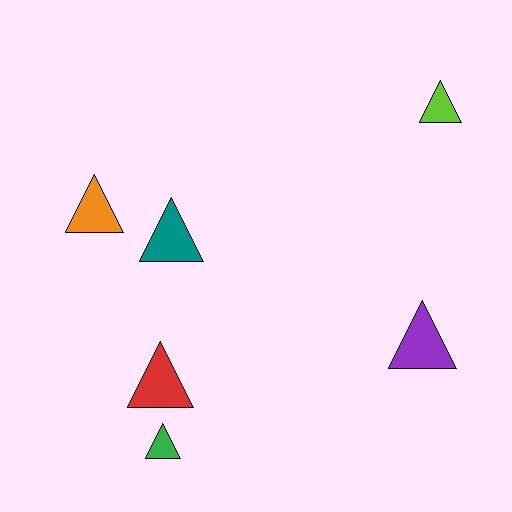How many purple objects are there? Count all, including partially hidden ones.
There is 1 purple object.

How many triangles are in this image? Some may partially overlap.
There are 6 triangles.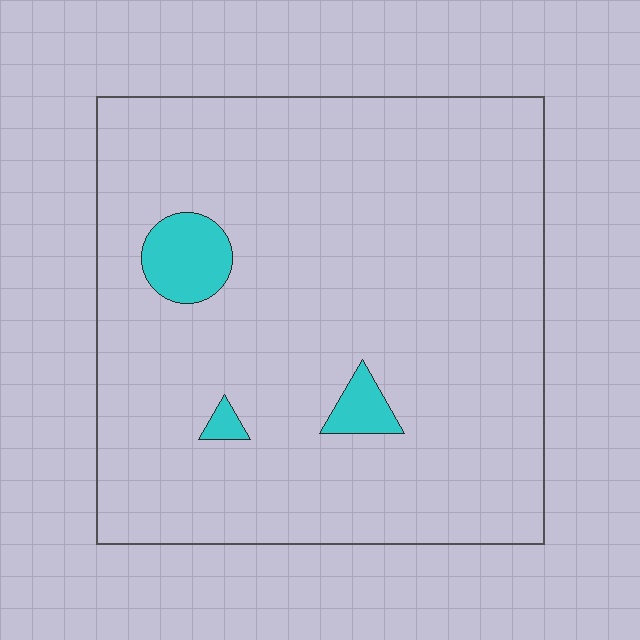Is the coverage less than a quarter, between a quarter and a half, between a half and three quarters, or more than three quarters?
Less than a quarter.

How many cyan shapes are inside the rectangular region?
3.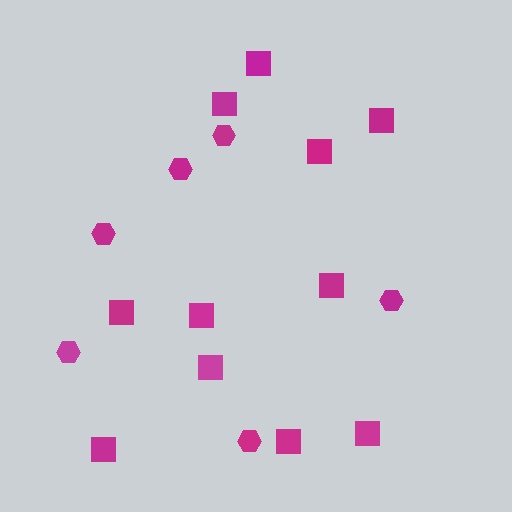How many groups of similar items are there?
There are 2 groups: one group of hexagons (6) and one group of squares (11).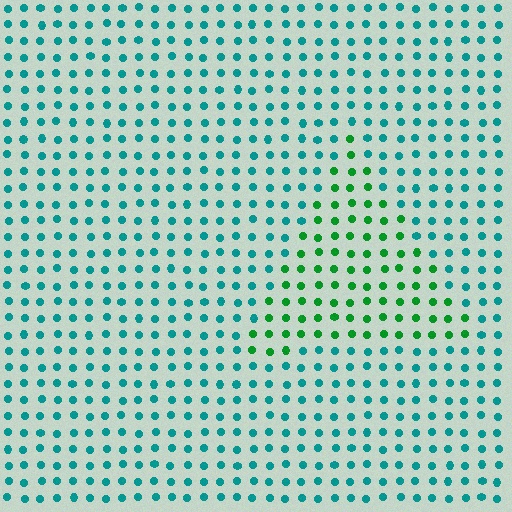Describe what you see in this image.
The image is filled with small teal elements in a uniform arrangement. A triangle-shaped region is visible where the elements are tinted to a slightly different hue, forming a subtle color boundary.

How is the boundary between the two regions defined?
The boundary is defined purely by a slight shift in hue (about 45 degrees). Spacing, size, and orientation are identical on both sides.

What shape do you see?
I see a triangle.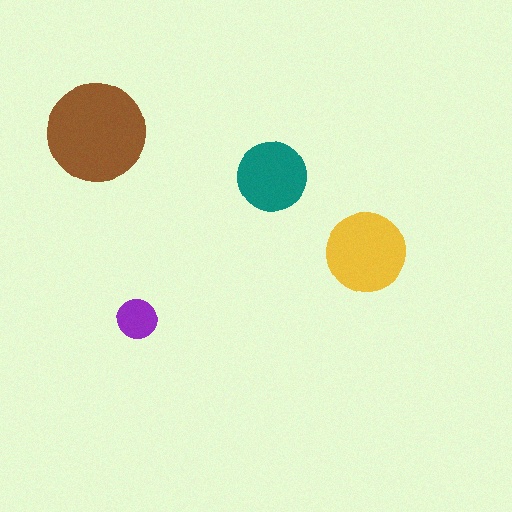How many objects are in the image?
There are 4 objects in the image.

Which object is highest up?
The brown circle is topmost.